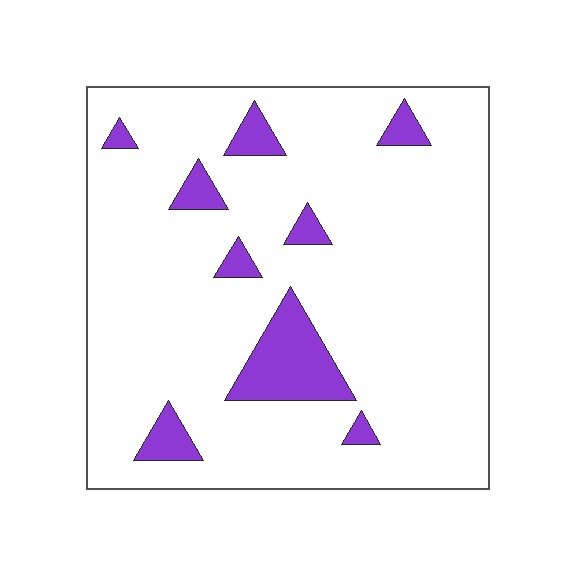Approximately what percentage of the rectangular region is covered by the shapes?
Approximately 10%.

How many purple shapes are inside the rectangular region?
9.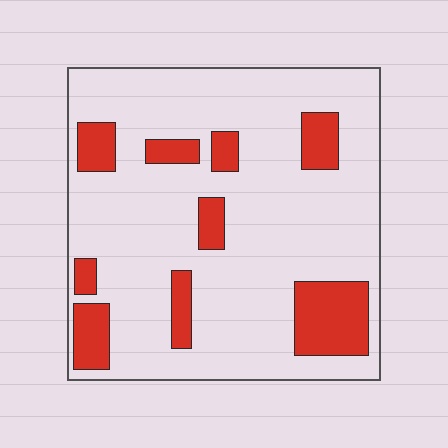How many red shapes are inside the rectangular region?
9.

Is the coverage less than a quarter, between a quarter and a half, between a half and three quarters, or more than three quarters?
Less than a quarter.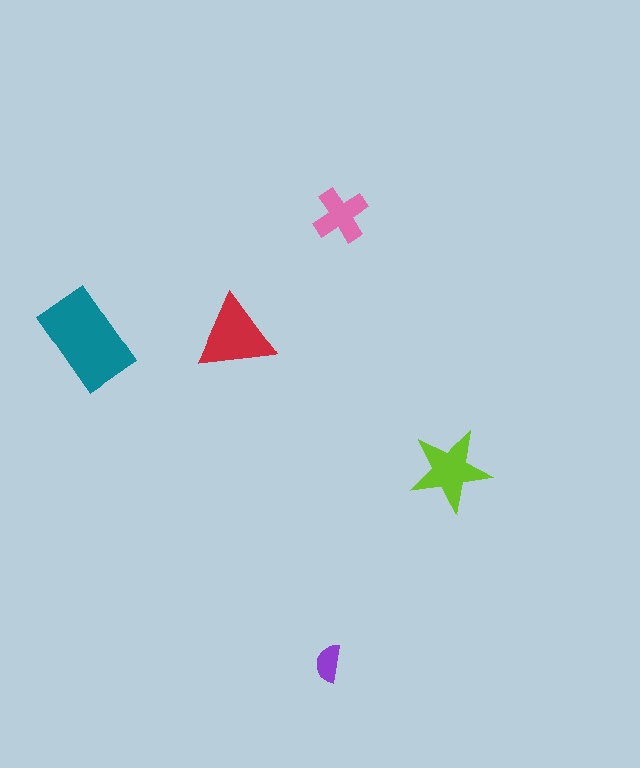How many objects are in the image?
There are 5 objects in the image.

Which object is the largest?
The teal rectangle.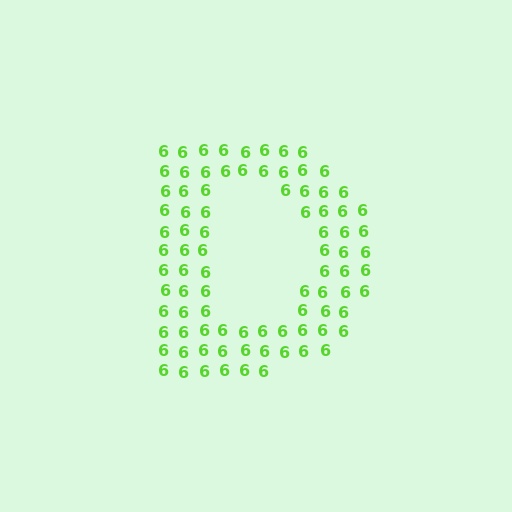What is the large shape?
The large shape is the letter D.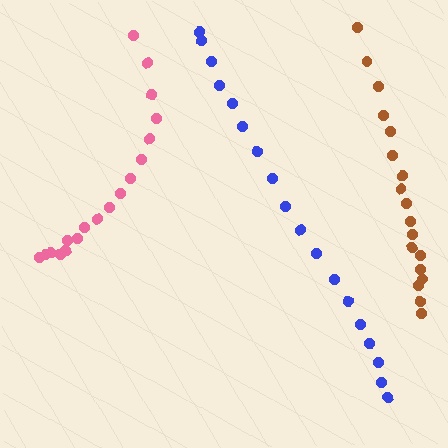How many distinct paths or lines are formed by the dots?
There are 3 distinct paths.